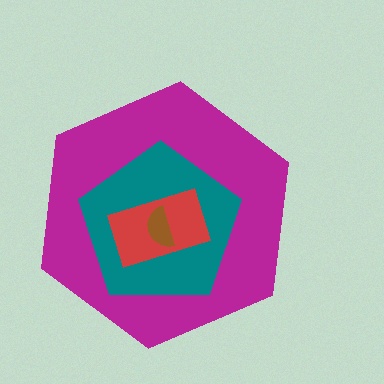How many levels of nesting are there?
4.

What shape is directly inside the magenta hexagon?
The teal pentagon.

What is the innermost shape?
The brown semicircle.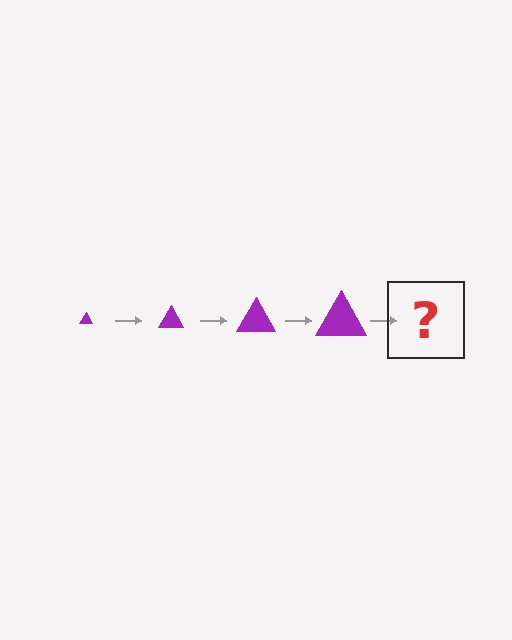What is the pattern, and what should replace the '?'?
The pattern is that the triangle gets progressively larger each step. The '?' should be a purple triangle, larger than the previous one.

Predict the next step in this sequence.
The next step is a purple triangle, larger than the previous one.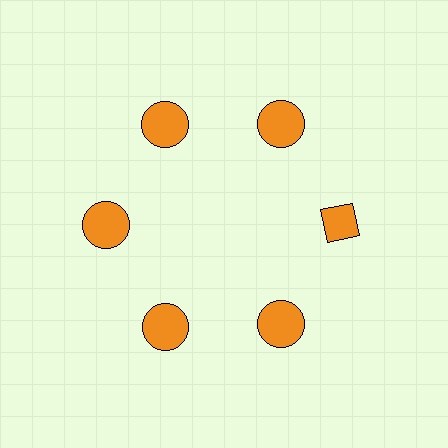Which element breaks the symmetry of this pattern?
The orange diamond at roughly the 3 o'clock position breaks the symmetry. All other shapes are orange circles.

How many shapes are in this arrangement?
There are 6 shapes arranged in a ring pattern.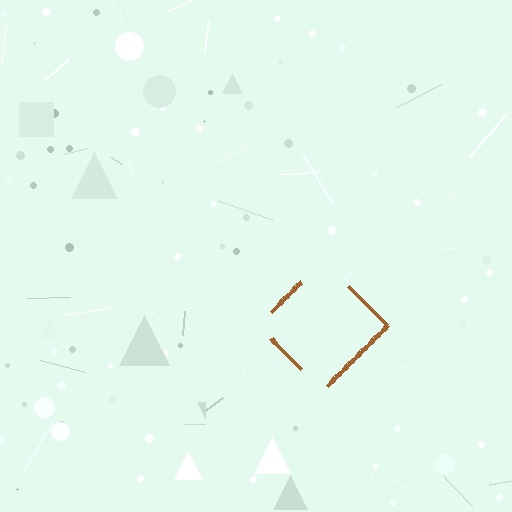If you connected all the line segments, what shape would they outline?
They would outline a diamond.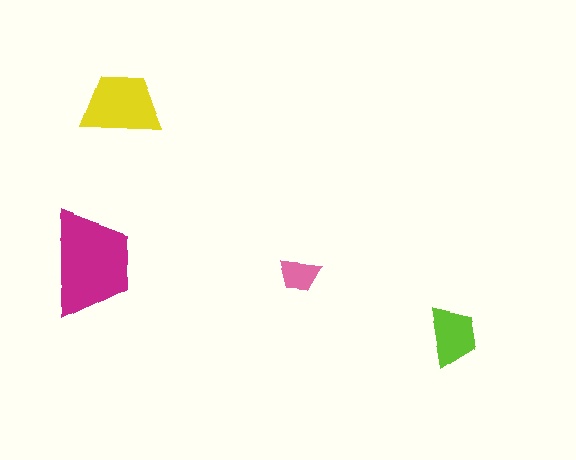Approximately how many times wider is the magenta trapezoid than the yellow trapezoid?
About 1.5 times wider.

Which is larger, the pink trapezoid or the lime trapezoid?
The lime one.